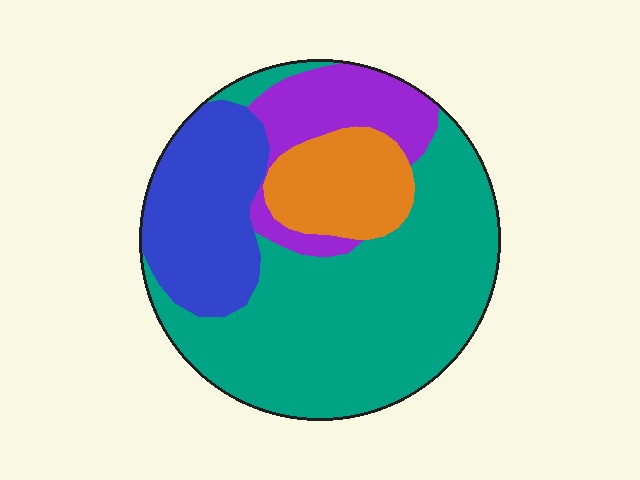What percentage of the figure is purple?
Purple covers around 15% of the figure.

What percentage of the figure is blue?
Blue covers around 20% of the figure.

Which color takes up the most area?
Teal, at roughly 50%.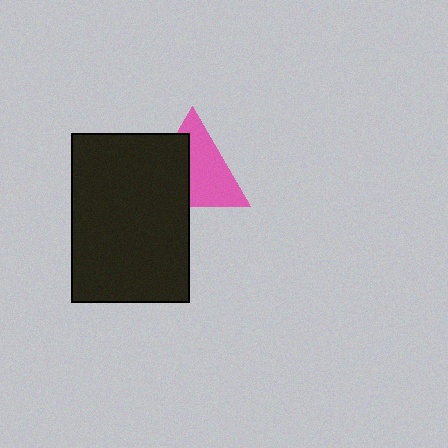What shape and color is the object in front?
The object in front is a black rectangle.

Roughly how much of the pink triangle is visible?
About half of it is visible (roughly 57%).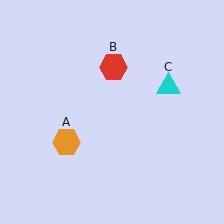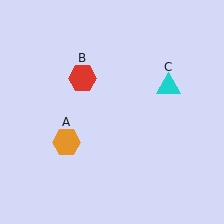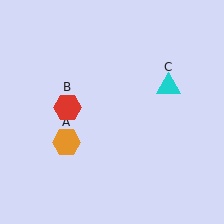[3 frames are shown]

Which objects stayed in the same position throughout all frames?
Orange hexagon (object A) and cyan triangle (object C) remained stationary.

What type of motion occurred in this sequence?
The red hexagon (object B) rotated counterclockwise around the center of the scene.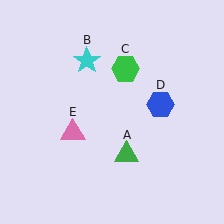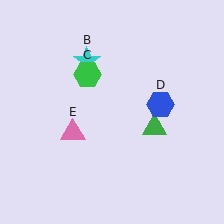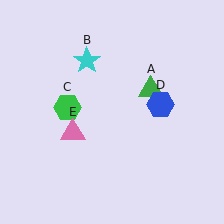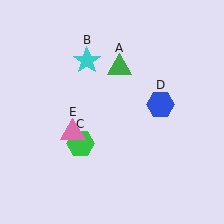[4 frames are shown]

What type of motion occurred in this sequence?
The green triangle (object A), green hexagon (object C) rotated counterclockwise around the center of the scene.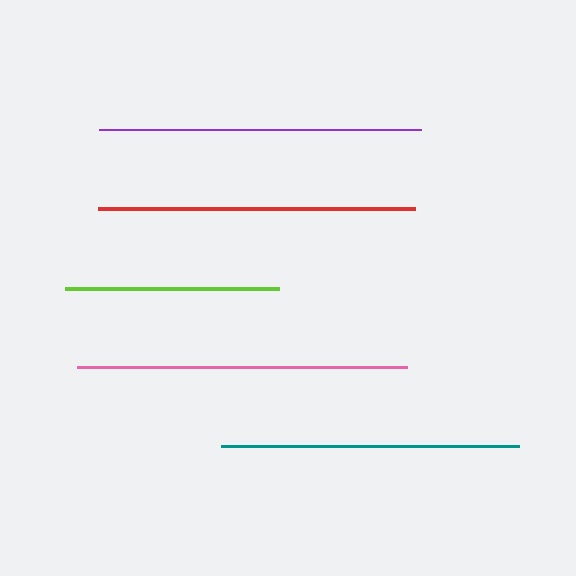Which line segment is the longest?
The pink line is the longest at approximately 330 pixels.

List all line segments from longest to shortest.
From longest to shortest: pink, purple, red, teal, lime.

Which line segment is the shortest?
The lime line is the shortest at approximately 214 pixels.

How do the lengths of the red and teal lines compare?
The red and teal lines are approximately the same length.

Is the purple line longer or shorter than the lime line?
The purple line is longer than the lime line.